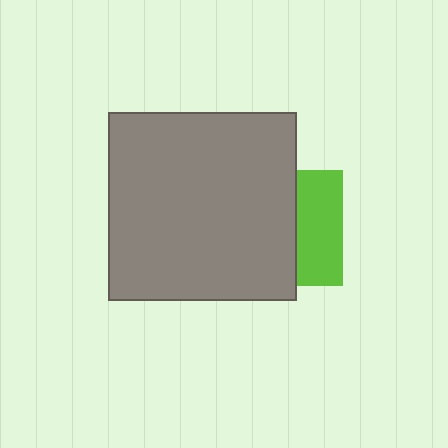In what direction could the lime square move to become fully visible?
The lime square could move right. That would shift it out from behind the gray square entirely.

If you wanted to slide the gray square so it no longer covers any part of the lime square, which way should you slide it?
Slide it left — that is the most direct way to separate the two shapes.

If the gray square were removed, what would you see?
You would see the complete lime square.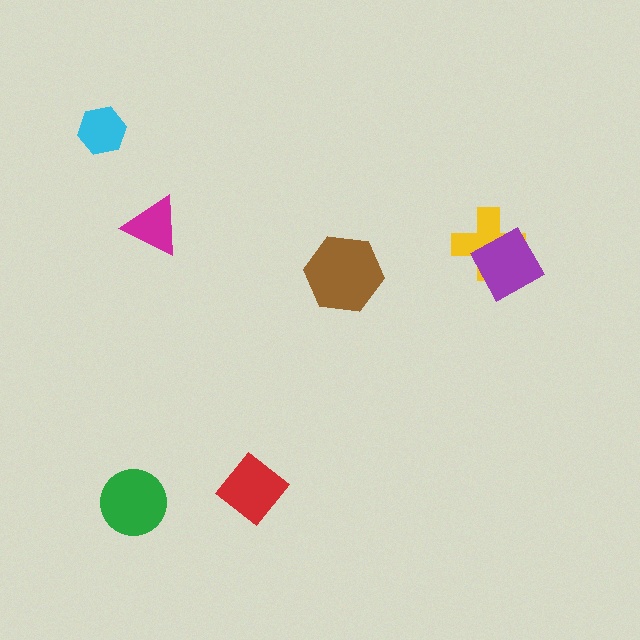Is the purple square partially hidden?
No, no other shape covers it.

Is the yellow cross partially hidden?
Yes, it is partially covered by another shape.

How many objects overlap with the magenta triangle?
0 objects overlap with the magenta triangle.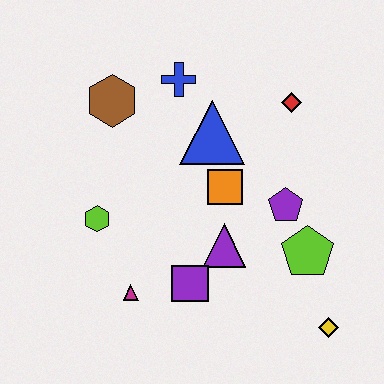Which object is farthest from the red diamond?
The magenta triangle is farthest from the red diamond.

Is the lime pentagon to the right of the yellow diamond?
No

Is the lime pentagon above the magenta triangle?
Yes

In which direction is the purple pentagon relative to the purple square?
The purple pentagon is to the right of the purple square.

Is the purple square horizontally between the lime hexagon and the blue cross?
No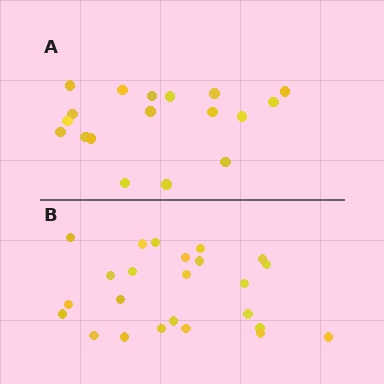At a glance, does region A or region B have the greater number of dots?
Region B (the bottom region) has more dots.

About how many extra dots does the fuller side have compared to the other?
Region B has about 6 more dots than region A.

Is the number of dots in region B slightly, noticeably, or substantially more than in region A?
Region B has noticeably more, but not dramatically so. The ratio is roughly 1.3 to 1.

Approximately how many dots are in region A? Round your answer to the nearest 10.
About 20 dots. (The exact count is 18, which rounds to 20.)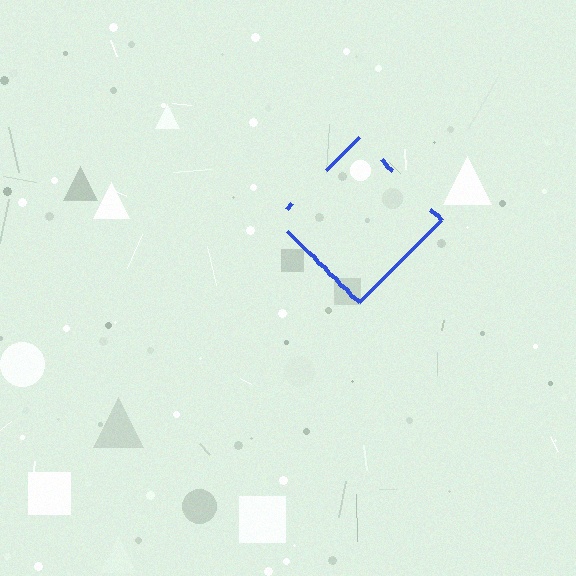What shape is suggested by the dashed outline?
The dashed outline suggests a diamond.